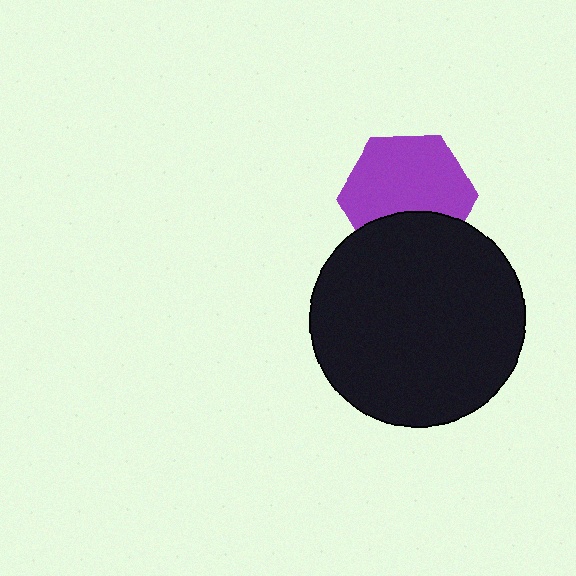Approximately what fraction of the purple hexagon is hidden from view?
Roughly 31% of the purple hexagon is hidden behind the black circle.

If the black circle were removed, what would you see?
You would see the complete purple hexagon.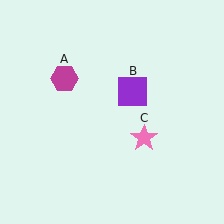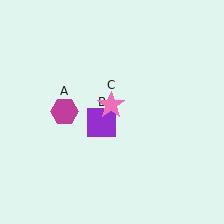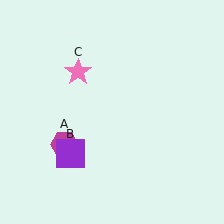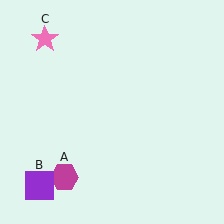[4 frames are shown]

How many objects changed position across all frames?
3 objects changed position: magenta hexagon (object A), purple square (object B), pink star (object C).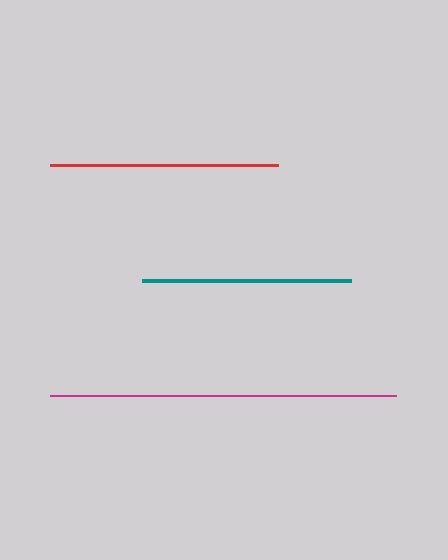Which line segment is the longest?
The magenta line is the longest at approximately 346 pixels.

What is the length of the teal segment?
The teal segment is approximately 209 pixels long.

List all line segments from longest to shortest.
From longest to shortest: magenta, red, teal.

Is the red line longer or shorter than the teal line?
The red line is longer than the teal line.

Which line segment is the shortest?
The teal line is the shortest at approximately 209 pixels.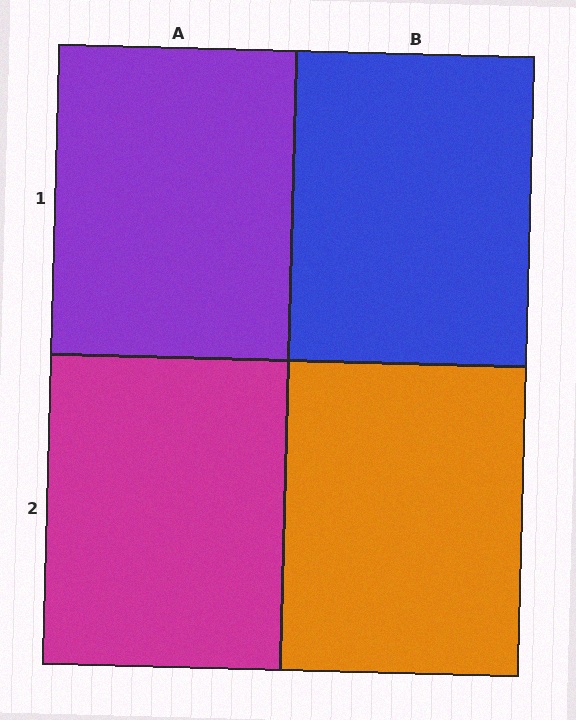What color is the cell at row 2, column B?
Orange.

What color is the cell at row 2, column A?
Magenta.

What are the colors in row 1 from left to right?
Purple, blue.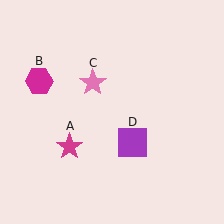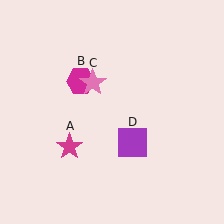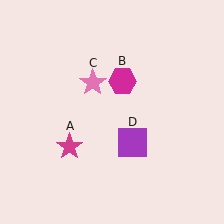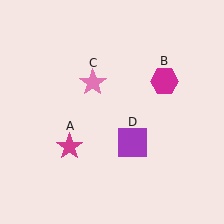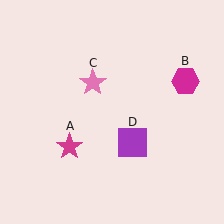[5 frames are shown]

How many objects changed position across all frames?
1 object changed position: magenta hexagon (object B).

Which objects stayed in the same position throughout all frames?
Magenta star (object A) and pink star (object C) and purple square (object D) remained stationary.